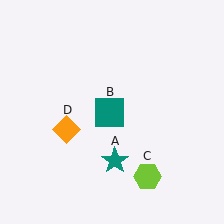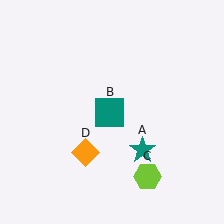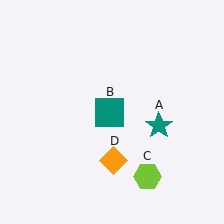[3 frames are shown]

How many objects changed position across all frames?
2 objects changed position: teal star (object A), orange diamond (object D).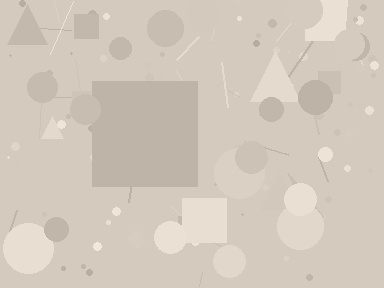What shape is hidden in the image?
A square is hidden in the image.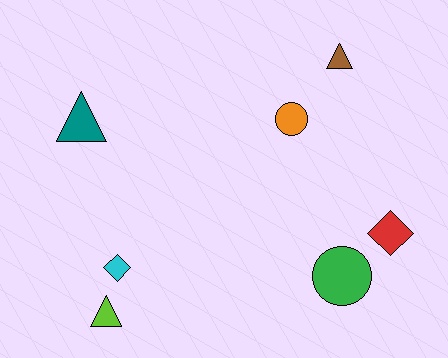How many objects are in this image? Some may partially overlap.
There are 7 objects.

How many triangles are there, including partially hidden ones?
There are 3 triangles.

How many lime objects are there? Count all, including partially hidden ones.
There is 1 lime object.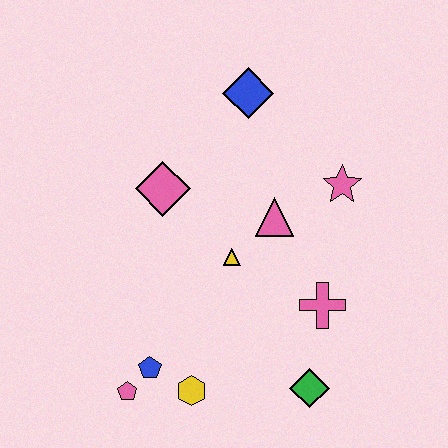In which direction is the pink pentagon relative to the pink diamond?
The pink pentagon is below the pink diamond.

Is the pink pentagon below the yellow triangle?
Yes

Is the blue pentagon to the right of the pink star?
No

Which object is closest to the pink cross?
The green diamond is closest to the pink cross.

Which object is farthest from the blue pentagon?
The blue diamond is farthest from the blue pentagon.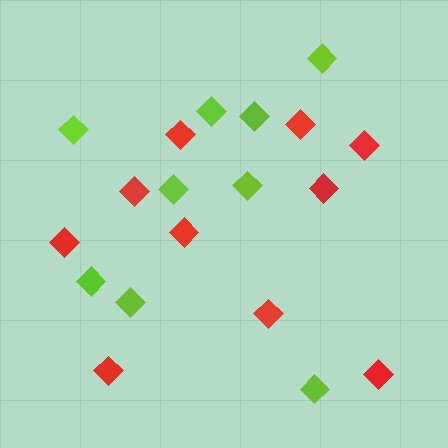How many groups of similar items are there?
There are 2 groups: one group of lime diamonds (9) and one group of red diamonds (10).